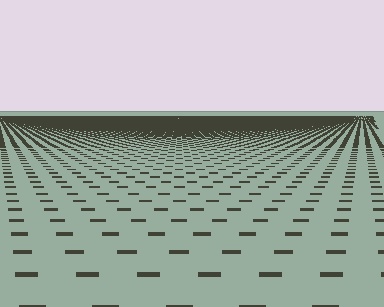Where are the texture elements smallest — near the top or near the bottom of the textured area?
Near the top.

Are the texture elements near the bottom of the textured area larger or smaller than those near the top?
Larger. Near the bottom, elements are closer to the viewer and appear at a bigger on-screen size.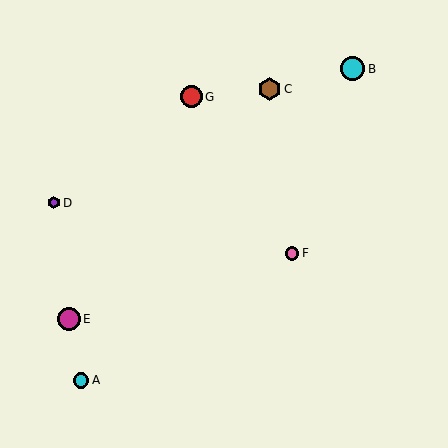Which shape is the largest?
The cyan circle (labeled B) is the largest.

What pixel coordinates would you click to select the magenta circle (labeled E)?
Click at (69, 319) to select the magenta circle E.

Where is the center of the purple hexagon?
The center of the purple hexagon is at (54, 203).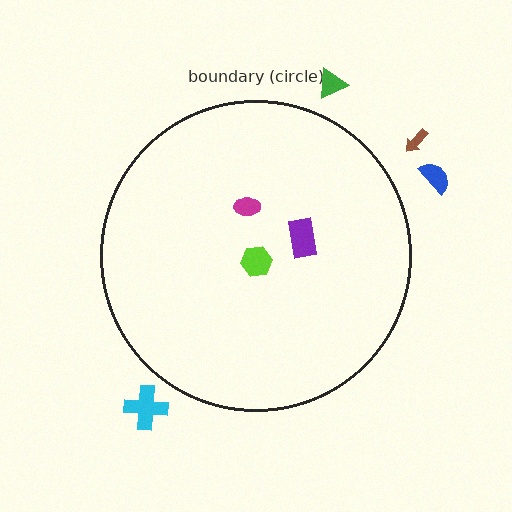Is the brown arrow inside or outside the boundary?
Outside.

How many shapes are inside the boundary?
3 inside, 4 outside.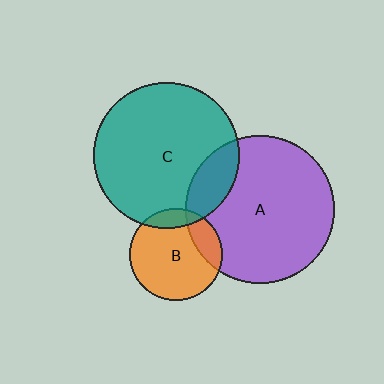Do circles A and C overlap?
Yes.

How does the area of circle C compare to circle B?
Approximately 2.5 times.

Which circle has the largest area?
Circle A (purple).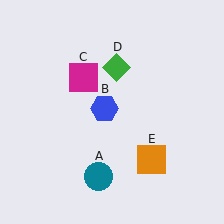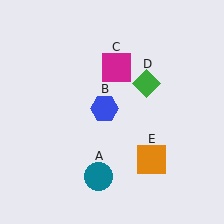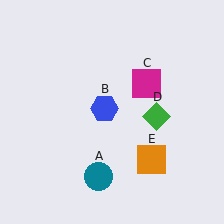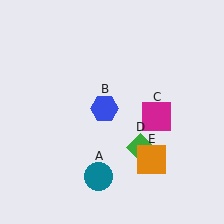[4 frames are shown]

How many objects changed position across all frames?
2 objects changed position: magenta square (object C), green diamond (object D).